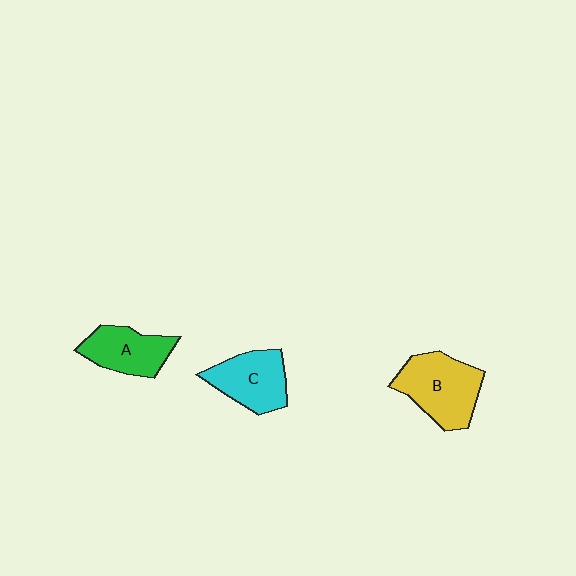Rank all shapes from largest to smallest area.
From largest to smallest: B (yellow), C (cyan), A (green).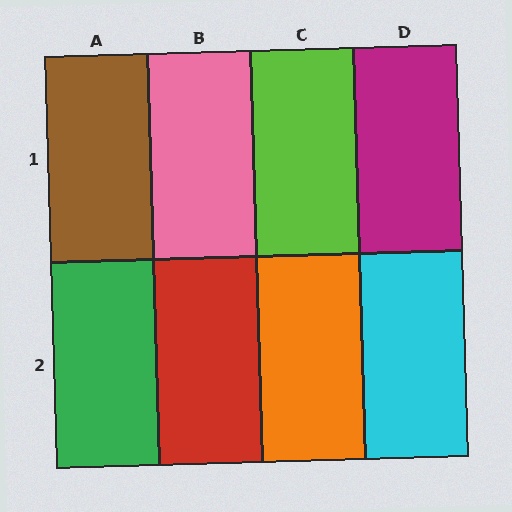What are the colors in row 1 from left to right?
Brown, pink, lime, magenta.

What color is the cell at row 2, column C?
Orange.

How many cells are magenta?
1 cell is magenta.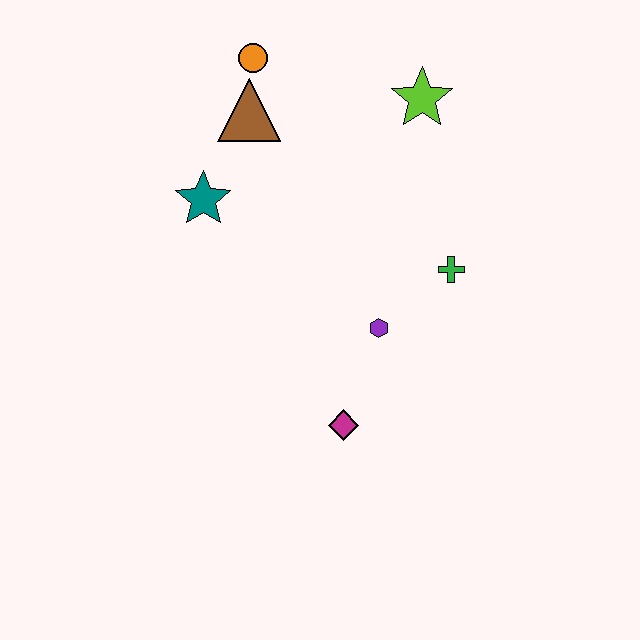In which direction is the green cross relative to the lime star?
The green cross is below the lime star.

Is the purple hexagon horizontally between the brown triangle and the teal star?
No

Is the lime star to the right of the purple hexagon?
Yes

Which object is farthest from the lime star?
The magenta diamond is farthest from the lime star.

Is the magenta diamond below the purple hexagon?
Yes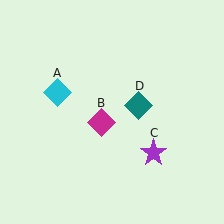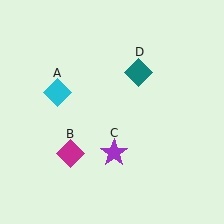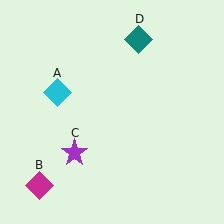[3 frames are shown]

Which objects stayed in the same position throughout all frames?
Cyan diamond (object A) remained stationary.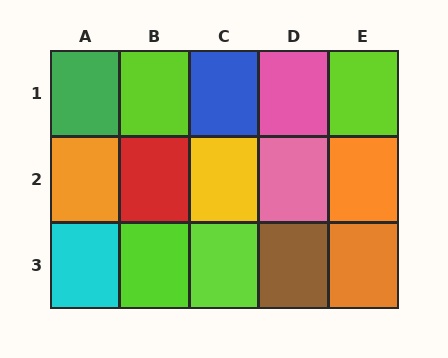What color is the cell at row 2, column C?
Yellow.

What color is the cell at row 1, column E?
Lime.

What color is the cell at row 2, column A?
Orange.